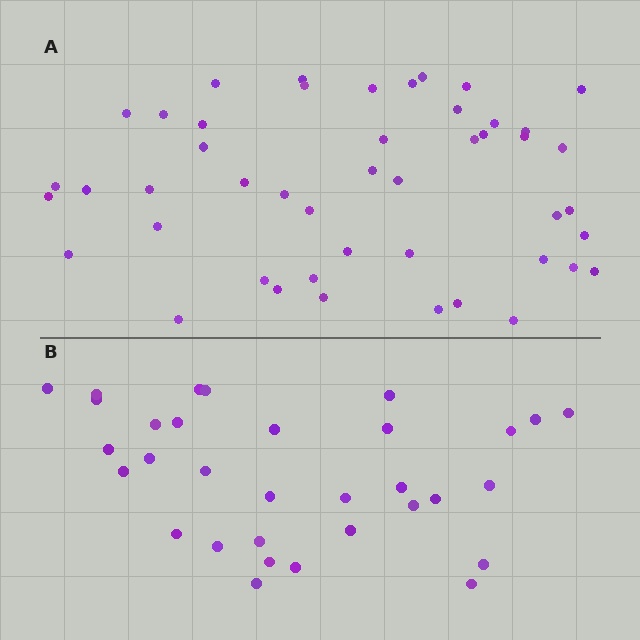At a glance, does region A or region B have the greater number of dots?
Region A (the top region) has more dots.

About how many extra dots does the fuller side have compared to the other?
Region A has approximately 15 more dots than region B.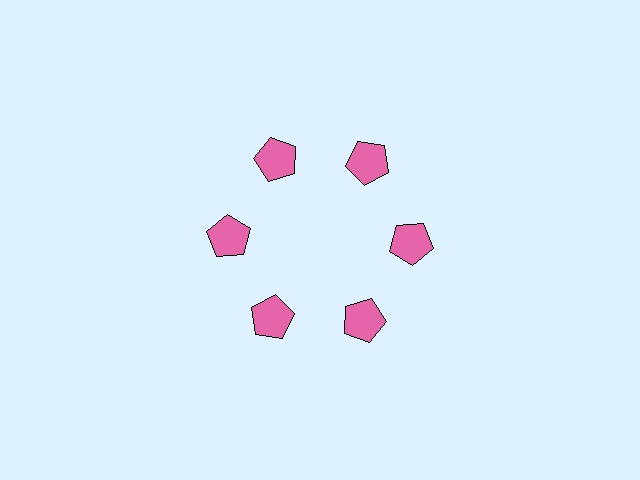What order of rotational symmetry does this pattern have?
This pattern has 6-fold rotational symmetry.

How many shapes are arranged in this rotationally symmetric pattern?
There are 6 shapes, arranged in 6 groups of 1.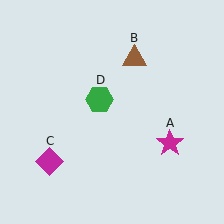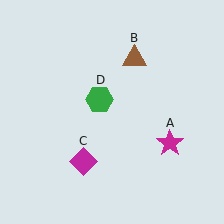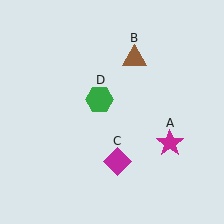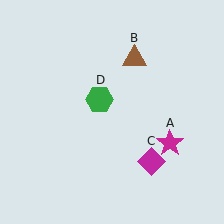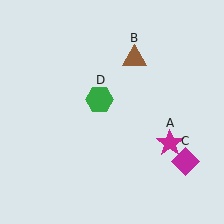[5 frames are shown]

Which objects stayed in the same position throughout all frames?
Magenta star (object A) and brown triangle (object B) and green hexagon (object D) remained stationary.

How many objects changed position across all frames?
1 object changed position: magenta diamond (object C).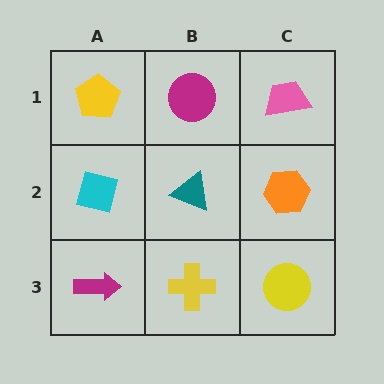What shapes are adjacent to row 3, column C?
An orange hexagon (row 2, column C), a yellow cross (row 3, column B).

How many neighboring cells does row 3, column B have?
3.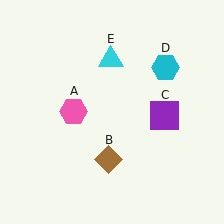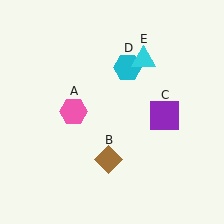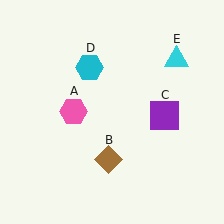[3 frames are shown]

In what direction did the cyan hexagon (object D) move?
The cyan hexagon (object D) moved left.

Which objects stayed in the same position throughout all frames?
Pink hexagon (object A) and brown diamond (object B) and purple square (object C) remained stationary.